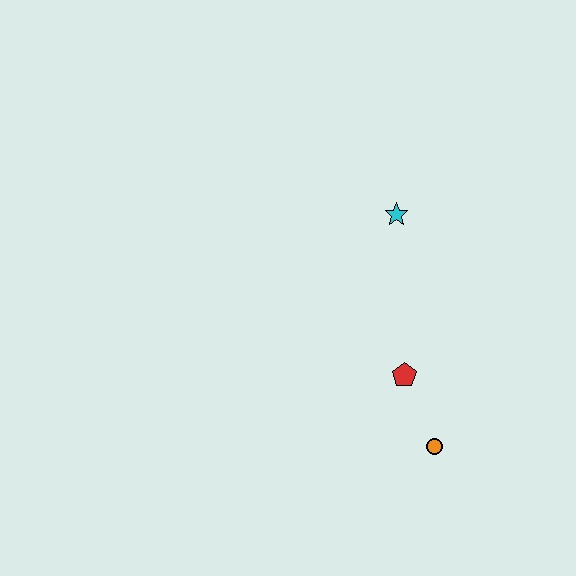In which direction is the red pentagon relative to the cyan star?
The red pentagon is below the cyan star.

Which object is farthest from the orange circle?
The cyan star is farthest from the orange circle.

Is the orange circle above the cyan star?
No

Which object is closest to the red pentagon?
The orange circle is closest to the red pentagon.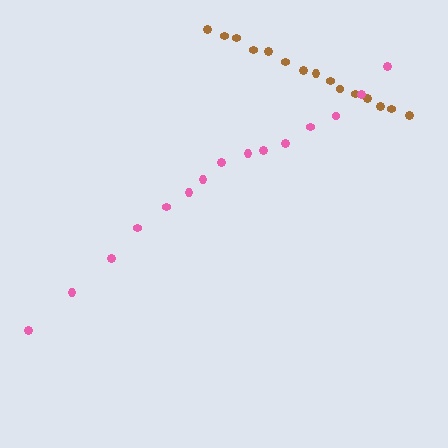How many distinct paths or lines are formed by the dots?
There are 2 distinct paths.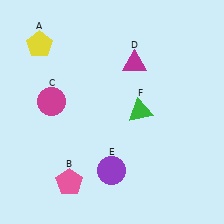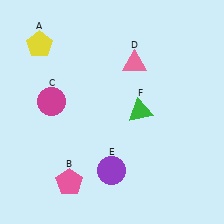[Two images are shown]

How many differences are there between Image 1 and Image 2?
There is 1 difference between the two images.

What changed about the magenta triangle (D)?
In Image 1, D is magenta. In Image 2, it changed to pink.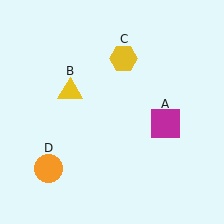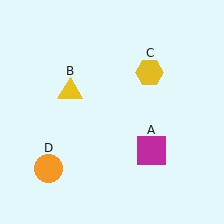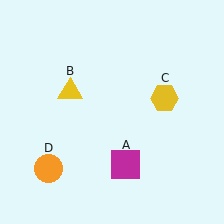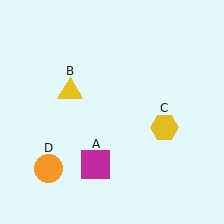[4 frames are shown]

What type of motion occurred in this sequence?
The magenta square (object A), yellow hexagon (object C) rotated clockwise around the center of the scene.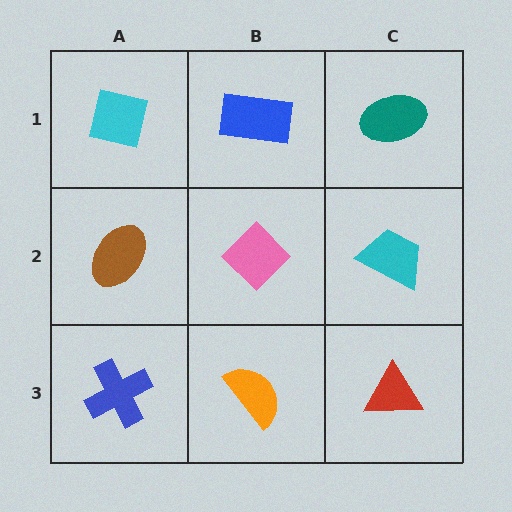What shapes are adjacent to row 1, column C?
A cyan trapezoid (row 2, column C), a blue rectangle (row 1, column B).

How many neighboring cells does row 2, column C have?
3.